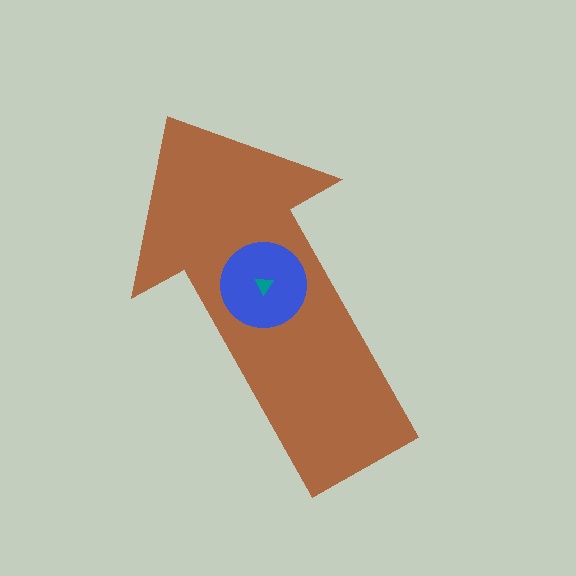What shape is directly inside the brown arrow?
The blue circle.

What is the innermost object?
The teal triangle.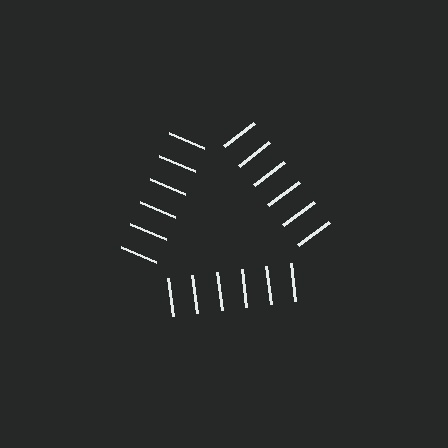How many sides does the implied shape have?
3 sides — the line-ends trace a triangle.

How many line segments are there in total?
18 — 6 along each of the 3 edges.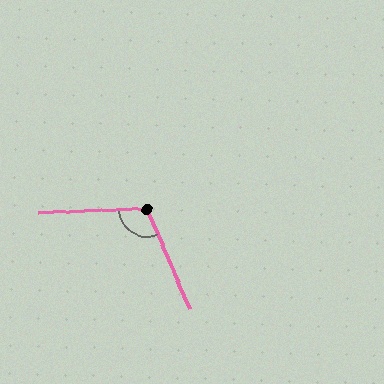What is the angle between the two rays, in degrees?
Approximately 111 degrees.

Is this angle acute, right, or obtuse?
It is obtuse.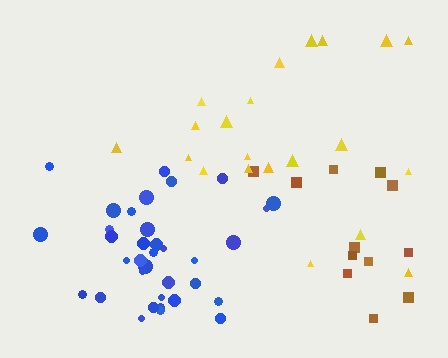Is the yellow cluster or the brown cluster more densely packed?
Yellow.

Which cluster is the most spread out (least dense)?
Brown.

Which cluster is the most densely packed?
Blue.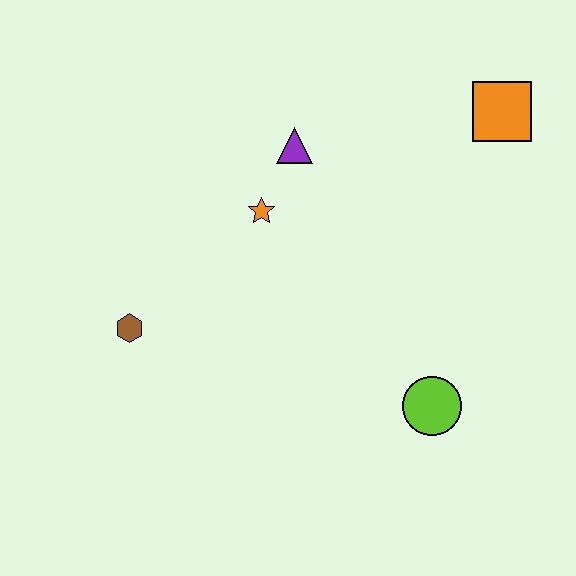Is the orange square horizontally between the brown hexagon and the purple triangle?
No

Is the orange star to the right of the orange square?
No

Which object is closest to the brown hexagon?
The orange star is closest to the brown hexagon.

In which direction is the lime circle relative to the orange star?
The lime circle is below the orange star.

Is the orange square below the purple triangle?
No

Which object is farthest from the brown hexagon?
The orange square is farthest from the brown hexagon.